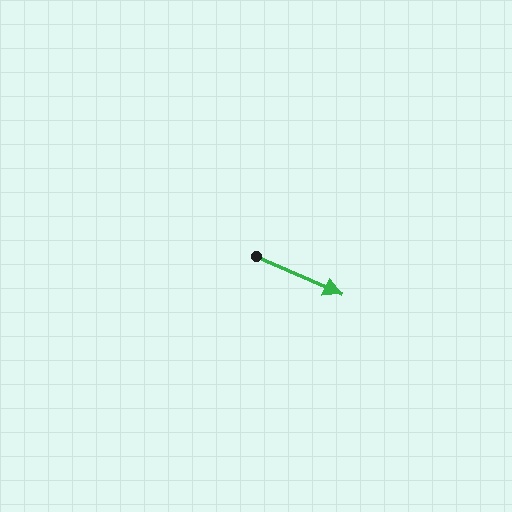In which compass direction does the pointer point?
Southeast.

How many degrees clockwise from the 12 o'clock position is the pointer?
Approximately 114 degrees.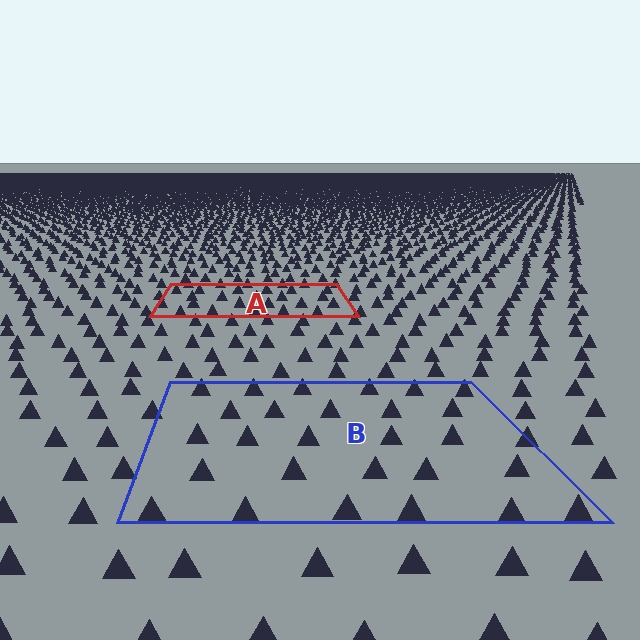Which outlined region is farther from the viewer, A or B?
Region A is farther from the viewer — the texture elements inside it appear smaller and more densely packed.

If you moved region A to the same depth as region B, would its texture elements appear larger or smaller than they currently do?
They would appear larger. At a closer depth, the same texture elements are projected at a bigger on-screen size.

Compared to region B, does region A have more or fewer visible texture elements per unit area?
Region A has more texture elements per unit area — they are packed more densely because it is farther away.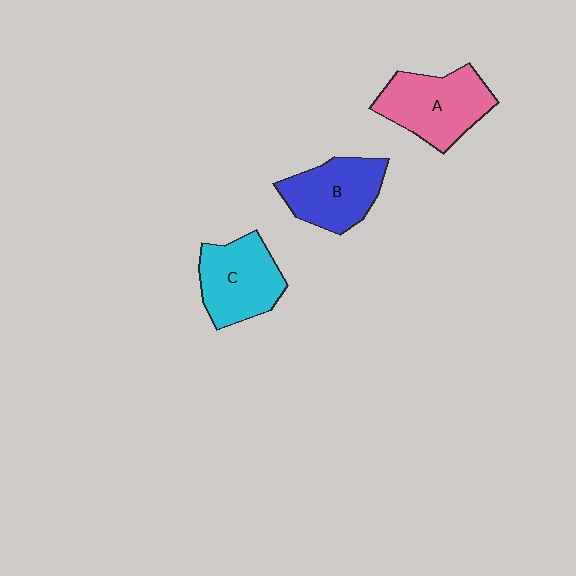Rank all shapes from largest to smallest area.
From largest to smallest: A (pink), C (cyan), B (blue).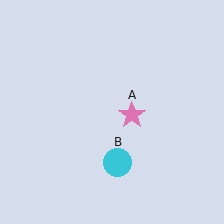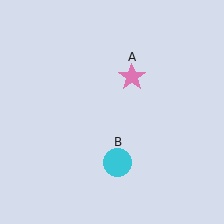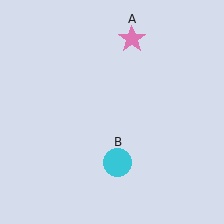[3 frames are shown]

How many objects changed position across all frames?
1 object changed position: pink star (object A).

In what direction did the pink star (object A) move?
The pink star (object A) moved up.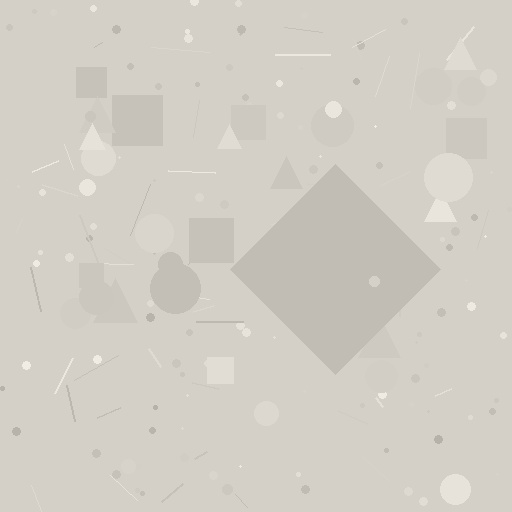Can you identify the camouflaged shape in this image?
The camouflaged shape is a diamond.